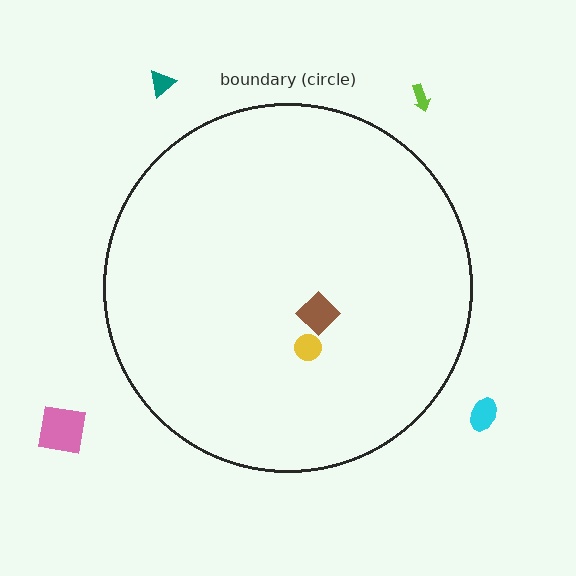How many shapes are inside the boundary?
2 inside, 4 outside.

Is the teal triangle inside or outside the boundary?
Outside.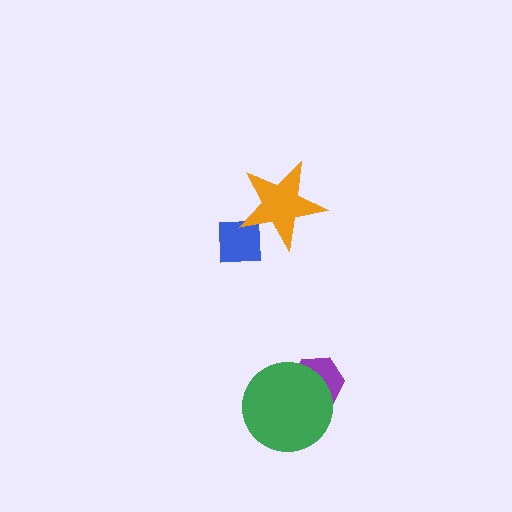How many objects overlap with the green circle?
1 object overlaps with the green circle.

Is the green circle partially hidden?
No, no other shape covers it.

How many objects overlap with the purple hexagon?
1 object overlaps with the purple hexagon.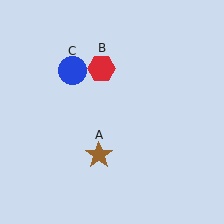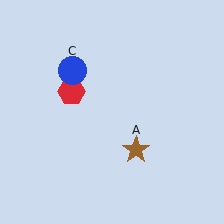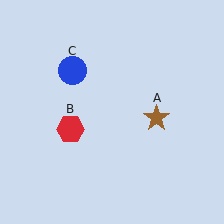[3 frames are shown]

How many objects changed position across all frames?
2 objects changed position: brown star (object A), red hexagon (object B).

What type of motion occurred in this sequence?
The brown star (object A), red hexagon (object B) rotated counterclockwise around the center of the scene.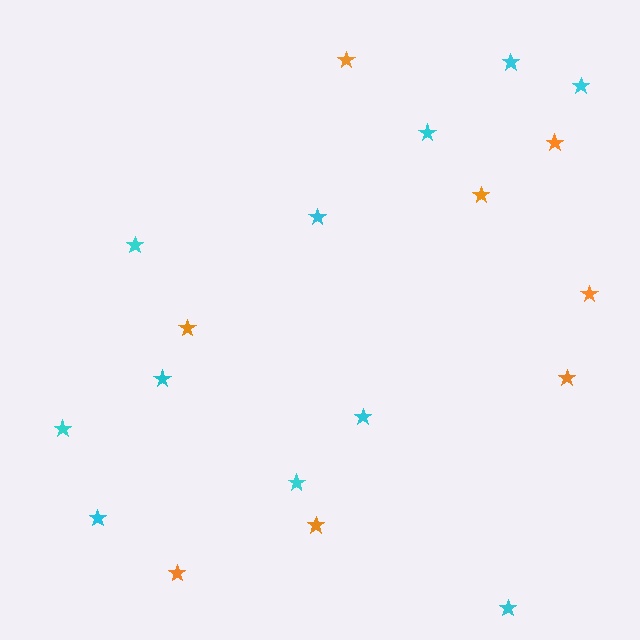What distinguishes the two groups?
There are 2 groups: one group of orange stars (8) and one group of cyan stars (11).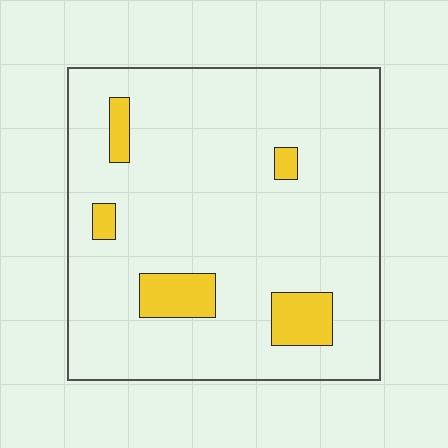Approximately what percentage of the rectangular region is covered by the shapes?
Approximately 10%.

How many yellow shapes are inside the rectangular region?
5.